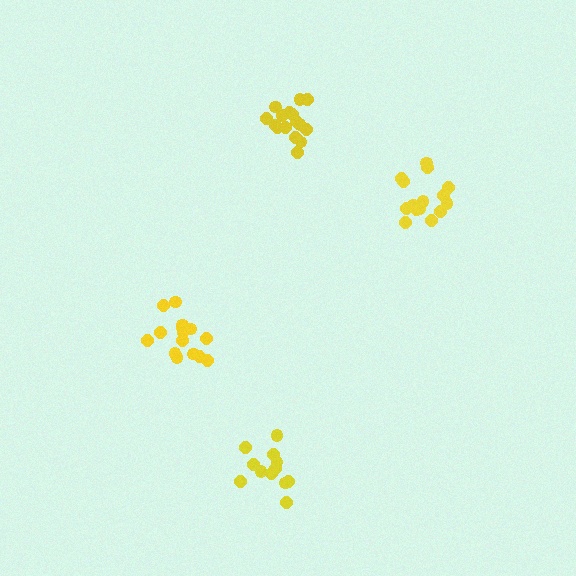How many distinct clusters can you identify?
There are 4 distinct clusters.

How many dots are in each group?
Group 1: 15 dots, Group 2: 15 dots, Group 3: 12 dots, Group 4: 16 dots (58 total).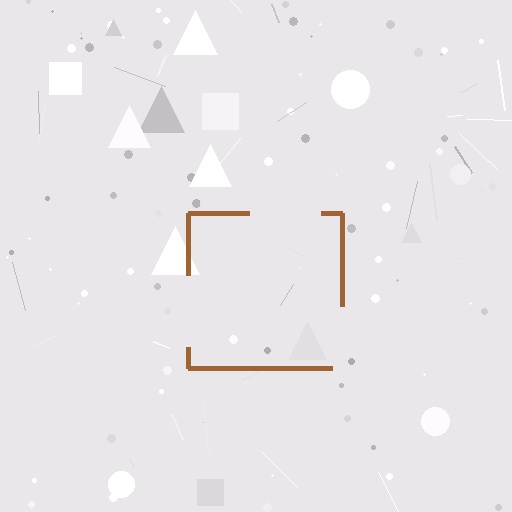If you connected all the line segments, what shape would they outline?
They would outline a square.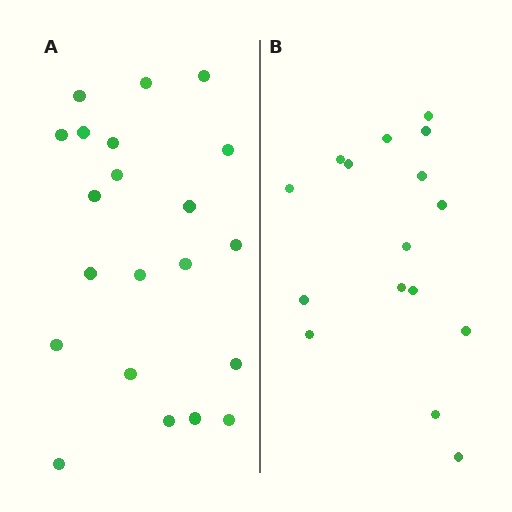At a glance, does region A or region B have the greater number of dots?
Region A (the left region) has more dots.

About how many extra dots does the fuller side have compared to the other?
Region A has about 5 more dots than region B.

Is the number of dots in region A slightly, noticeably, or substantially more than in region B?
Region A has noticeably more, but not dramatically so. The ratio is roughly 1.3 to 1.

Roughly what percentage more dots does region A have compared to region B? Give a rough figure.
About 30% more.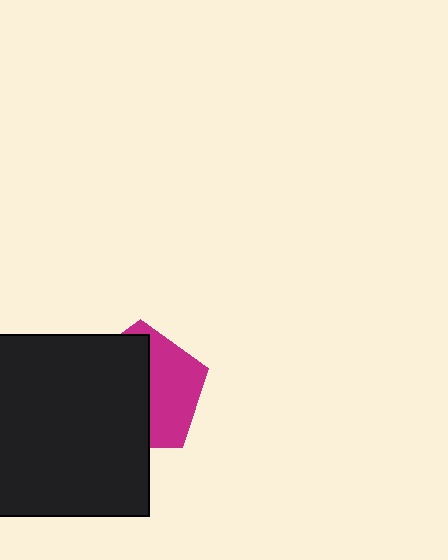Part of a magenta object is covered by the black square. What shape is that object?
It is a pentagon.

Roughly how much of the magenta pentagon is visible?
A small part of it is visible (roughly 43%).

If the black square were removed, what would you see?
You would see the complete magenta pentagon.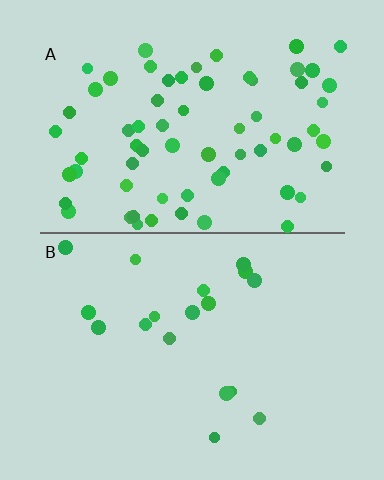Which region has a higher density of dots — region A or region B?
A (the top).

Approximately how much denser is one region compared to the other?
Approximately 3.7× — region A over region B.